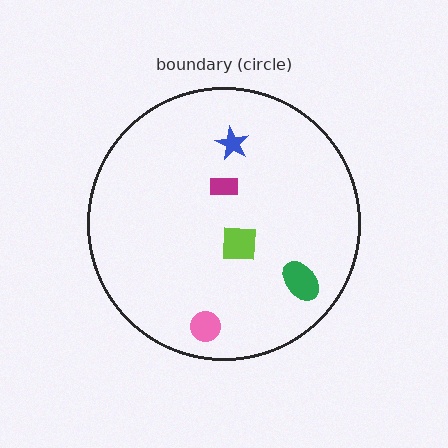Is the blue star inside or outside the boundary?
Inside.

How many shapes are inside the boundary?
5 inside, 0 outside.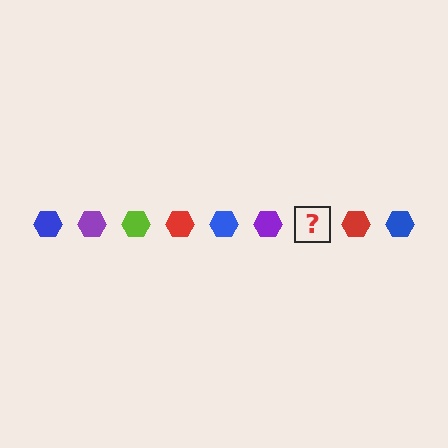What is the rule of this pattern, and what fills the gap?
The rule is that the pattern cycles through blue, purple, lime, red hexagons. The gap should be filled with a lime hexagon.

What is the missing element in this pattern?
The missing element is a lime hexagon.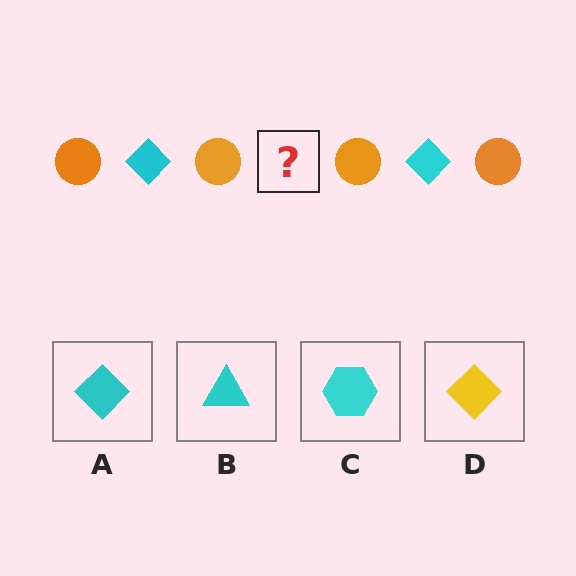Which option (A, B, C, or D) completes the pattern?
A.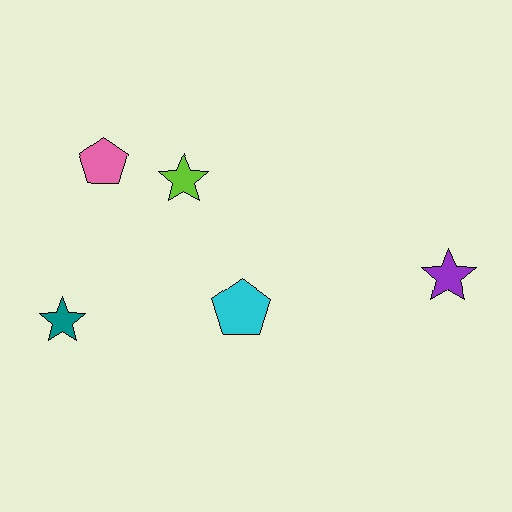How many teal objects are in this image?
There is 1 teal object.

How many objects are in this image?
There are 5 objects.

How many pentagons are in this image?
There are 2 pentagons.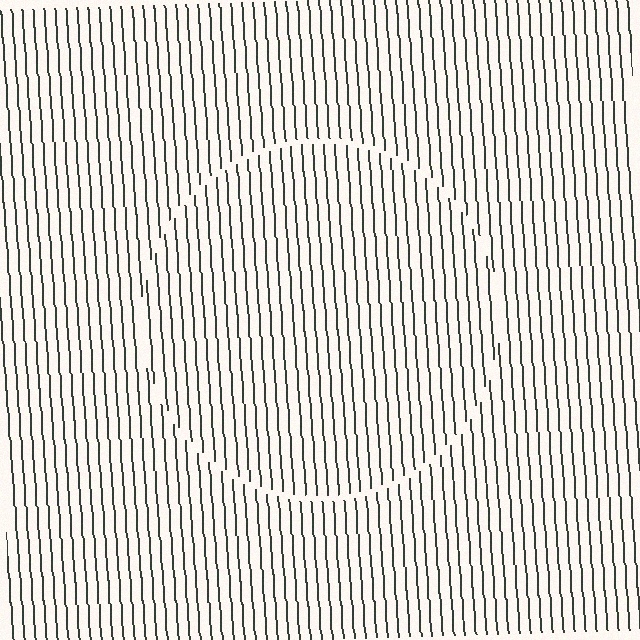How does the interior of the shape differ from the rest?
The interior of the shape contains the same grating, shifted by half a period — the contour is defined by the phase discontinuity where line-ends from the inner and outer gratings abut.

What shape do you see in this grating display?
An illusory circle. The interior of the shape contains the same grating, shifted by half a period — the contour is defined by the phase discontinuity where line-ends from the inner and outer gratings abut.